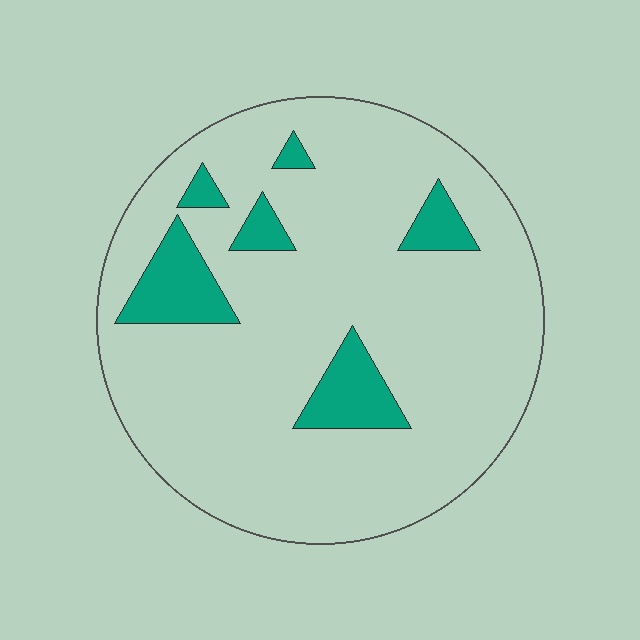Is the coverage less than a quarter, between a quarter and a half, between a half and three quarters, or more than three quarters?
Less than a quarter.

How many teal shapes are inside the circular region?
6.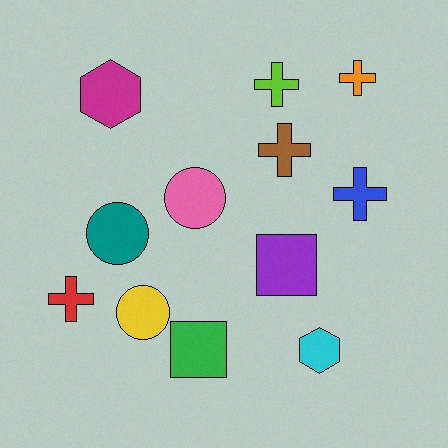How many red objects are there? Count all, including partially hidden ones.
There is 1 red object.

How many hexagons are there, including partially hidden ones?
There are 2 hexagons.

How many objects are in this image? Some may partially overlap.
There are 12 objects.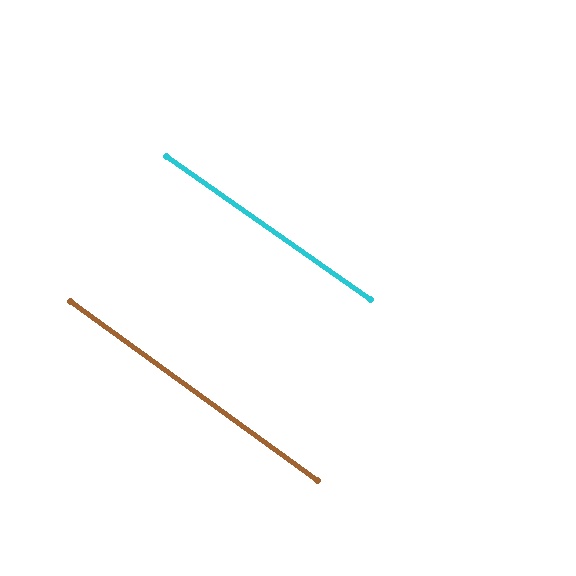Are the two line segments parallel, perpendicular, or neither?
Parallel — their directions differ by only 0.9°.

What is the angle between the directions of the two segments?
Approximately 1 degree.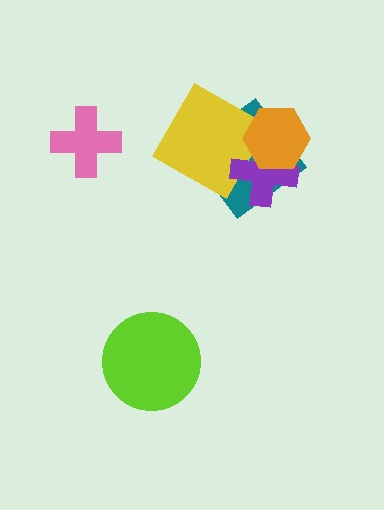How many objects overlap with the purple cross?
3 objects overlap with the purple cross.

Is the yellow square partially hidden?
Yes, it is partially covered by another shape.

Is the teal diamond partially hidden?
Yes, it is partially covered by another shape.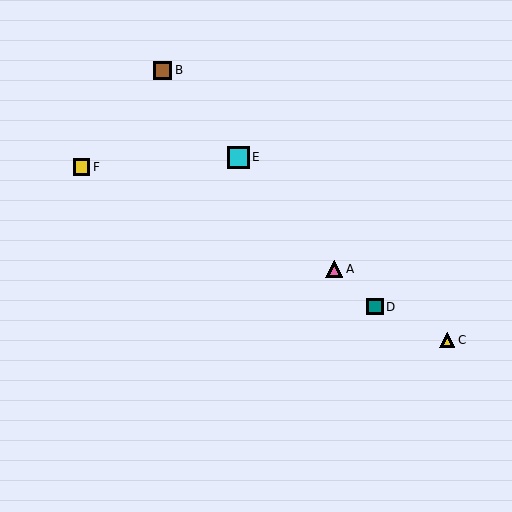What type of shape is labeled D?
Shape D is a teal square.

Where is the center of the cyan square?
The center of the cyan square is at (239, 157).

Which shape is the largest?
The cyan square (labeled E) is the largest.